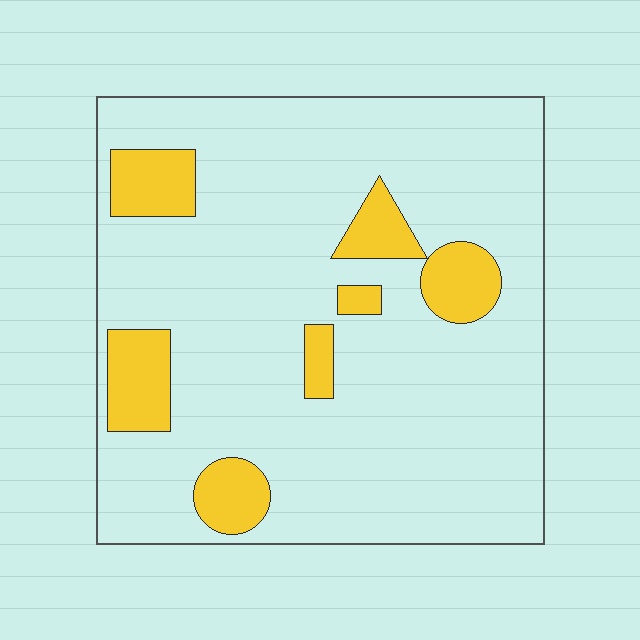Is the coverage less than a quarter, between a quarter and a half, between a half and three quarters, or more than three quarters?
Less than a quarter.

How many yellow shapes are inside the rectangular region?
7.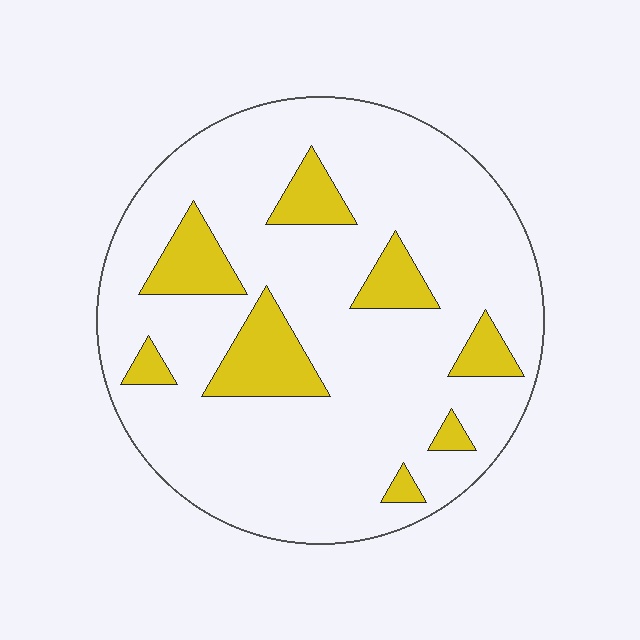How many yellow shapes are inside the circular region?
8.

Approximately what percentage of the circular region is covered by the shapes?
Approximately 15%.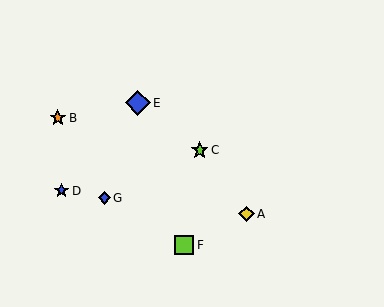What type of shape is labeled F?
Shape F is a lime square.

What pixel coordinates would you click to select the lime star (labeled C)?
Click at (200, 150) to select the lime star C.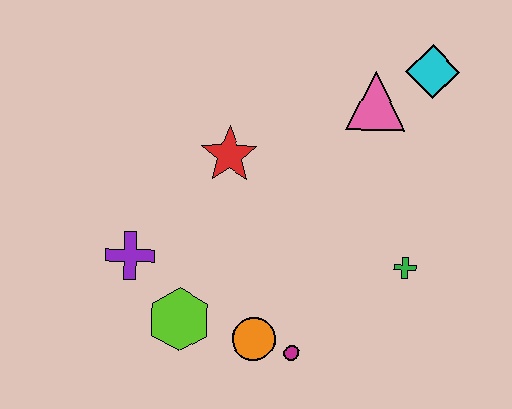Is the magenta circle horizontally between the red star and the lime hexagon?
No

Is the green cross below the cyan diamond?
Yes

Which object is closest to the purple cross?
The lime hexagon is closest to the purple cross.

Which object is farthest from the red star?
The cyan diamond is farthest from the red star.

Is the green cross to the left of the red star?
No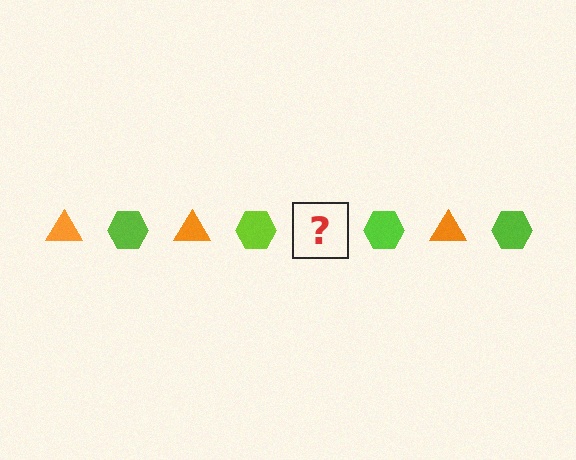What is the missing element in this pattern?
The missing element is an orange triangle.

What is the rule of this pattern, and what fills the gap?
The rule is that the pattern alternates between orange triangle and lime hexagon. The gap should be filled with an orange triangle.